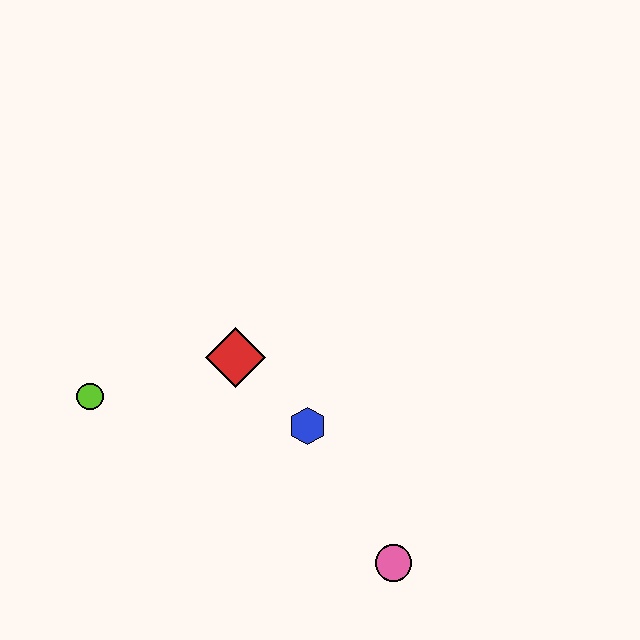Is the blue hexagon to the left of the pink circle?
Yes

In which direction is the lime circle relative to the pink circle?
The lime circle is to the left of the pink circle.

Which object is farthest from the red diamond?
The pink circle is farthest from the red diamond.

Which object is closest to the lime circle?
The red diamond is closest to the lime circle.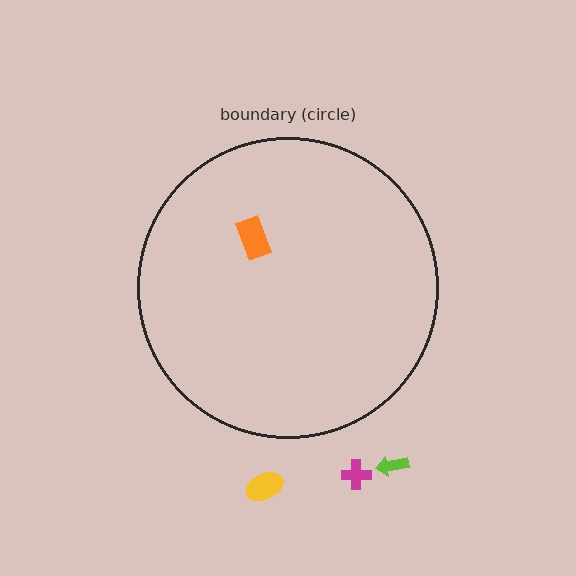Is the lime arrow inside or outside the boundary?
Outside.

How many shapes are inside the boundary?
1 inside, 3 outside.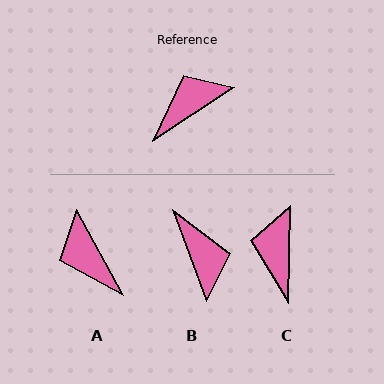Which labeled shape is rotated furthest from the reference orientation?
B, about 103 degrees away.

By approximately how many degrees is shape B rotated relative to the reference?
Approximately 103 degrees clockwise.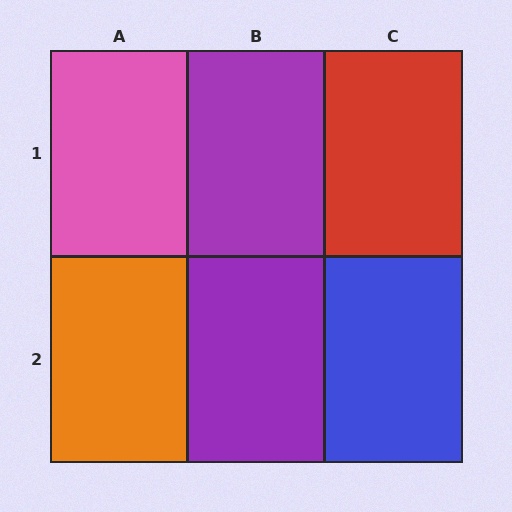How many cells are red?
1 cell is red.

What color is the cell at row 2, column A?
Orange.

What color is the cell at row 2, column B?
Purple.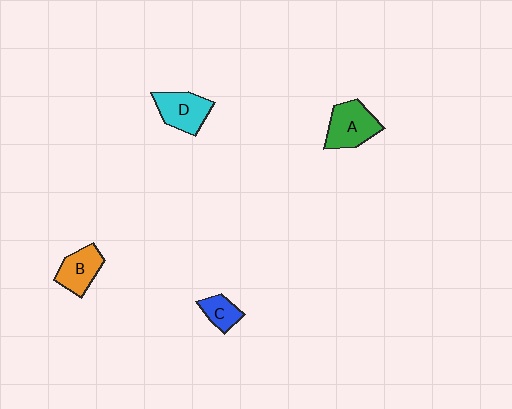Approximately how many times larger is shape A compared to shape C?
Approximately 1.9 times.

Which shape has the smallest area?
Shape C (blue).